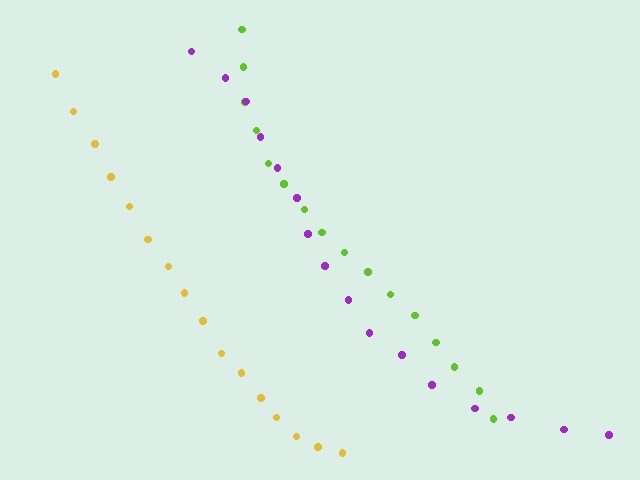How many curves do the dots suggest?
There are 3 distinct paths.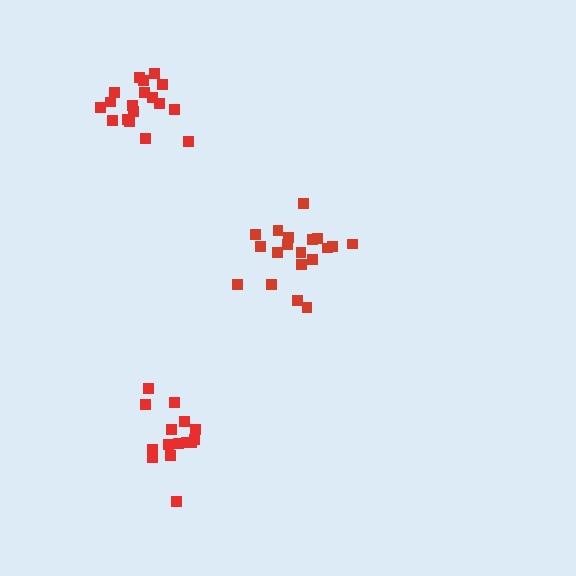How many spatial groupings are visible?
There are 3 spatial groupings.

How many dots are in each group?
Group 1: 15 dots, Group 2: 18 dots, Group 3: 19 dots (52 total).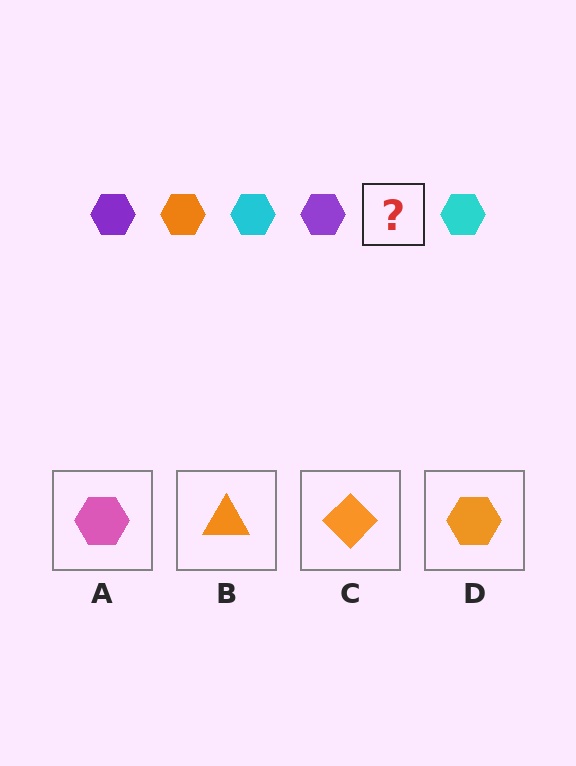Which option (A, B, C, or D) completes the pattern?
D.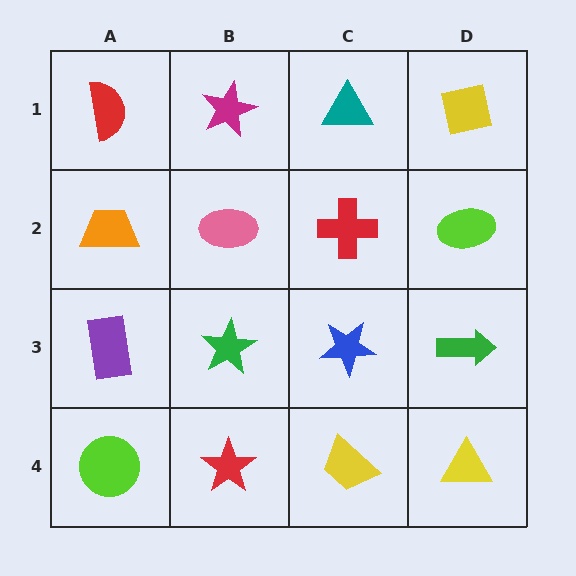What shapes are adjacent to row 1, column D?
A lime ellipse (row 2, column D), a teal triangle (row 1, column C).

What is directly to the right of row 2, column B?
A red cross.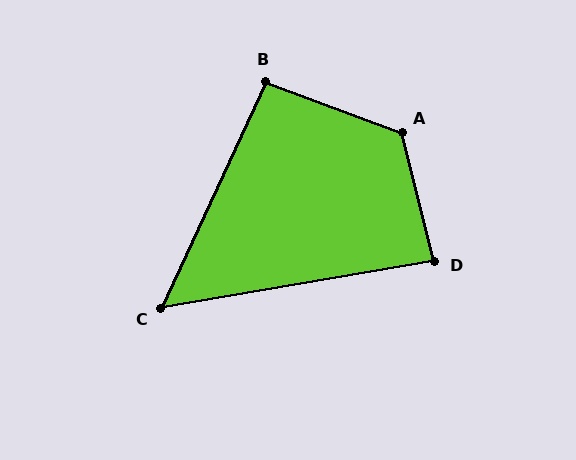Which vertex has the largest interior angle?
A, at approximately 125 degrees.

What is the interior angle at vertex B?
Approximately 94 degrees (approximately right).